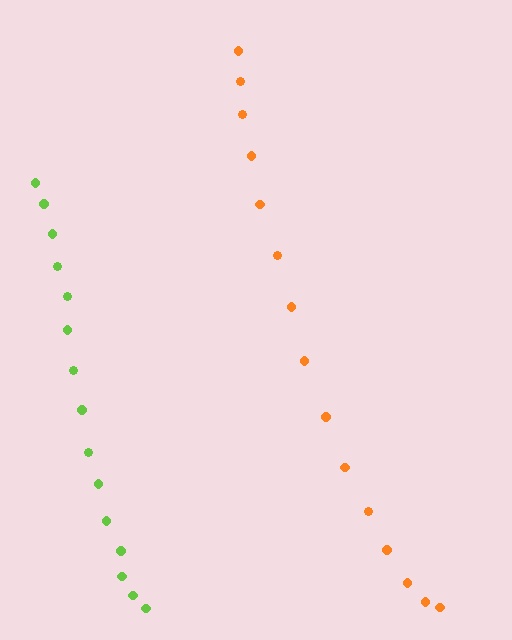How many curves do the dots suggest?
There are 2 distinct paths.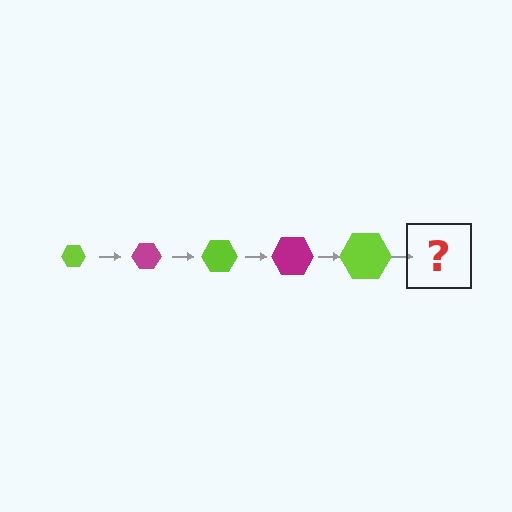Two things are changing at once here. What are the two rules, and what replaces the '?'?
The two rules are that the hexagon grows larger each step and the color cycles through lime and magenta. The '?' should be a magenta hexagon, larger than the previous one.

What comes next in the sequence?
The next element should be a magenta hexagon, larger than the previous one.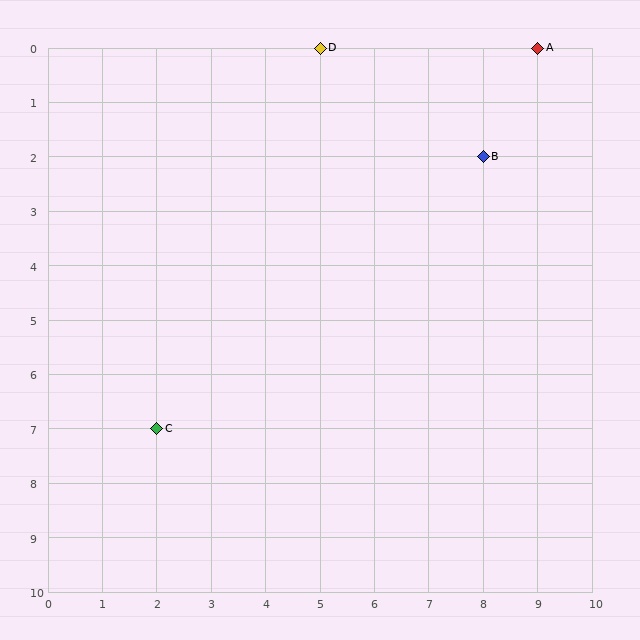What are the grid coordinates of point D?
Point D is at grid coordinates (5, 0).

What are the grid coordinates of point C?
Point C is at grid coordinates (2, 7).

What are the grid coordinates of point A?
Point A is at grid coordinates (9, 0).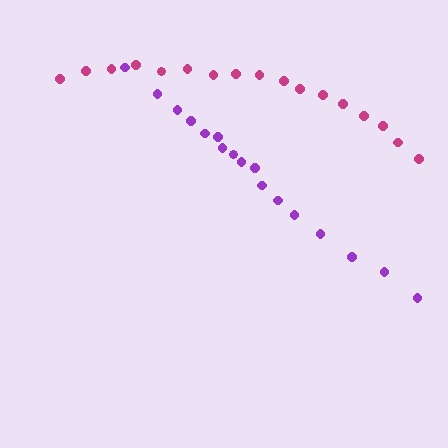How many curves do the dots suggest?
There are 2 distinct paths.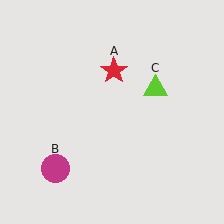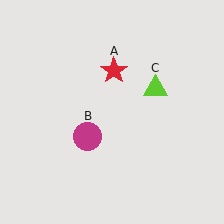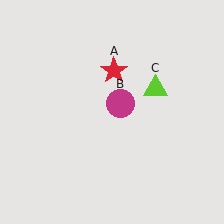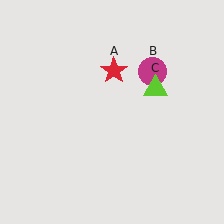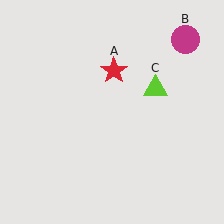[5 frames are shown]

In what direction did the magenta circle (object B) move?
The magenta circle (object B) moved up and to the right.